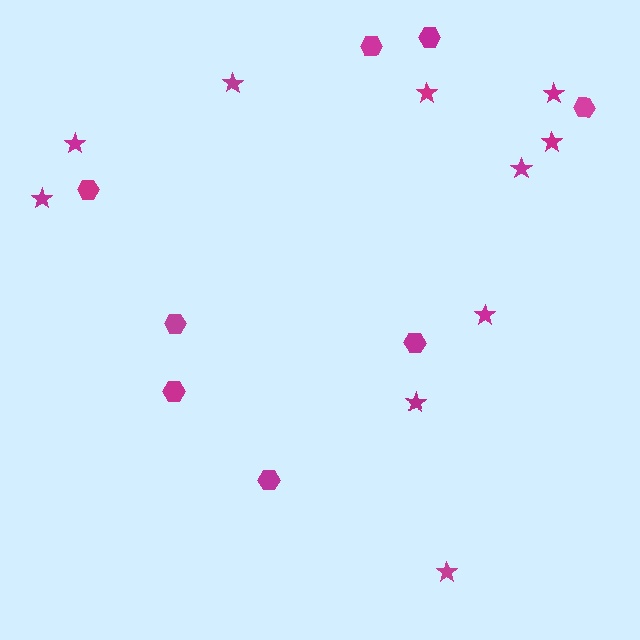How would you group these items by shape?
There are 2 groups: one group of stars (10) and one group of hexagons (8).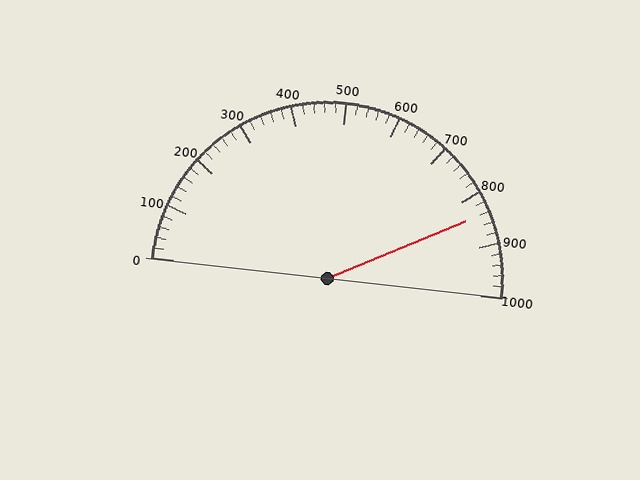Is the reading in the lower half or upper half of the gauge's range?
The reading is in the upper half of the range (0 to 1000).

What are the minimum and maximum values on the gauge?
The gauge ranges from 0 to 1000.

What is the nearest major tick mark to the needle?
The nearest major tick mark is 800.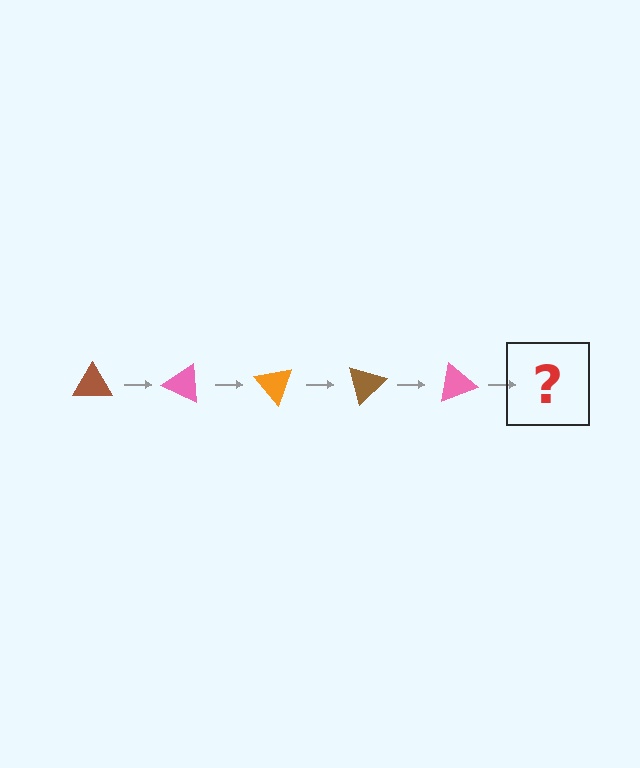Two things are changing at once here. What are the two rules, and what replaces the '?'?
The two rules are that it rotates 25 degrees each step and the color cycles through brown, pink, and orange. The '?' should be an orange triangle, rotated 125 degrees from the start.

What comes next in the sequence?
The next element should be an orange triangle, rotated 125 degrees from the start.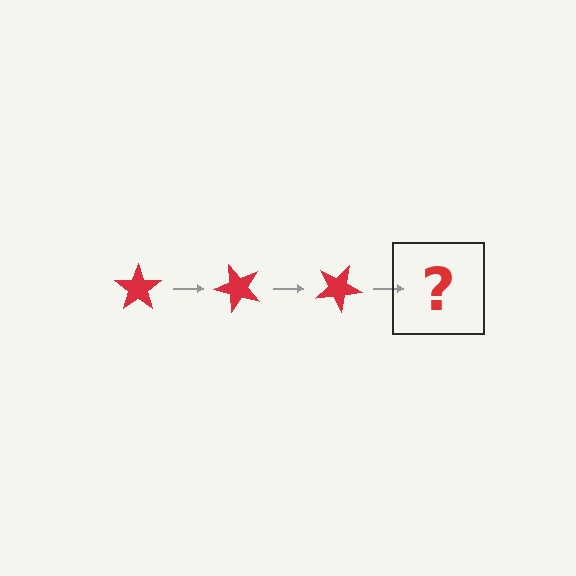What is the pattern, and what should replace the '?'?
The pattern is that the star rotates 50 degrees each step. The '?' should be a red star rotated 150 degrees.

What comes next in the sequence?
The next element should be a red star rotated 150 degrees.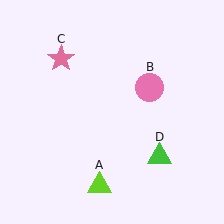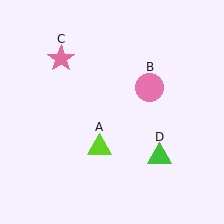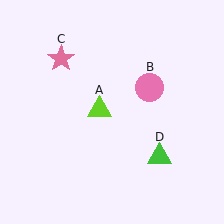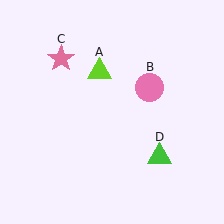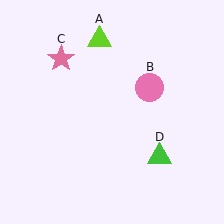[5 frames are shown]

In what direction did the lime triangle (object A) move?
The lime triangle (object A) moved up.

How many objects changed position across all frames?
1 object changed position: lime triangle (object A).